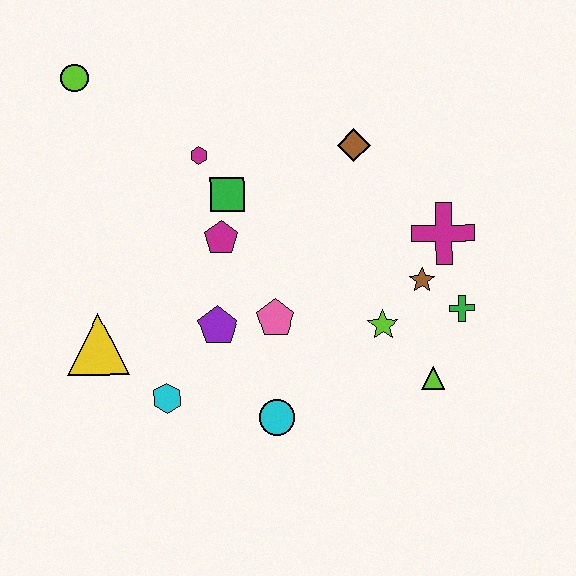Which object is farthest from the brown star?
The lime circle is farthest from the brown star.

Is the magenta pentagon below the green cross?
No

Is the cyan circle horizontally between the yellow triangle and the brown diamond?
Yes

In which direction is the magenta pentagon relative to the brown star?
The magenta pentagon is to the left of the brown star.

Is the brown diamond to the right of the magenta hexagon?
Yes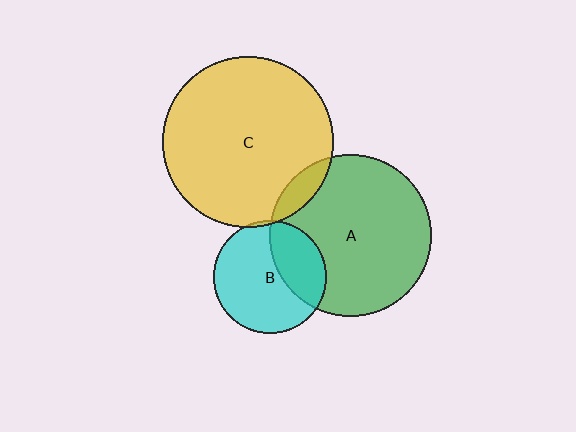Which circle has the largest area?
Circle C (yellow).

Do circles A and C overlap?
Yes.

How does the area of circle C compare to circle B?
Approximately 2.3 times.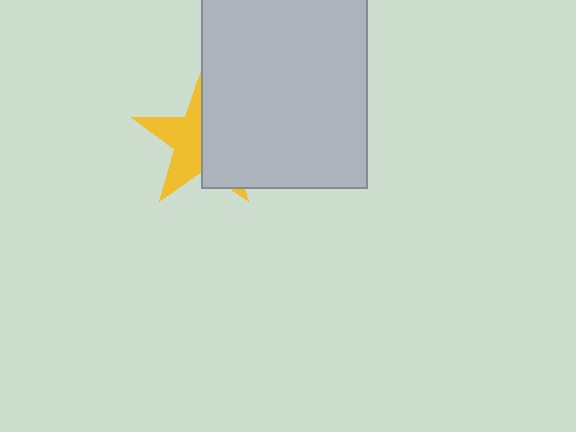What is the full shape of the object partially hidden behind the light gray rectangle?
The partially hidden object is a yellow star.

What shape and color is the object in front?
The object in front is a light gray rectangle.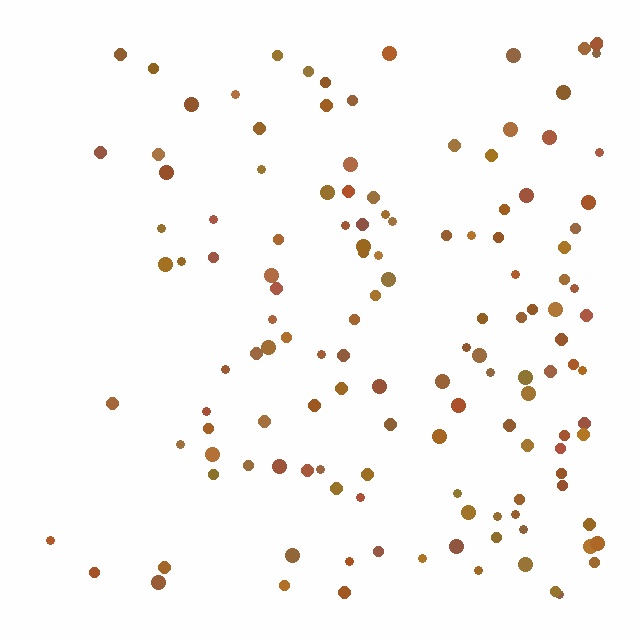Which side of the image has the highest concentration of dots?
The right.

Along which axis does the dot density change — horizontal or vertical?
Horizontal.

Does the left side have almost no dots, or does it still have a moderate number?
Still a moderate number, just noticeably fewer than the right.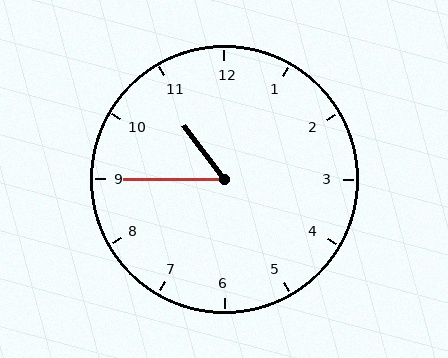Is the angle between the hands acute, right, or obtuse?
It is acute.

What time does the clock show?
10:45.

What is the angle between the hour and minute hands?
Approximately 52 degrees.